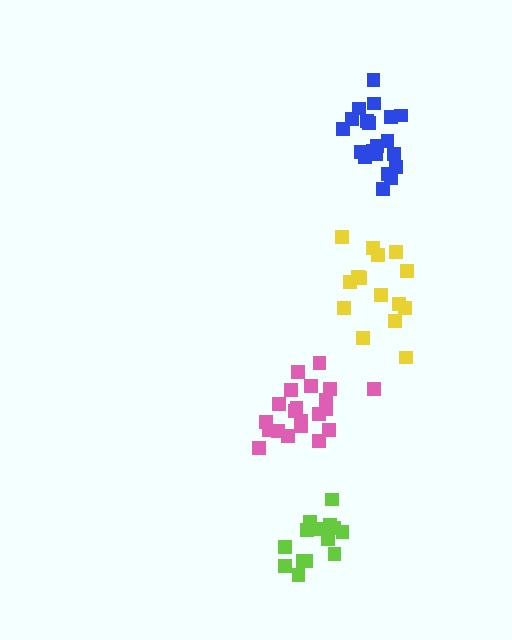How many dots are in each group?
Group 1: 20 dots, Group 2: 15 dots, Group 3: 15 dots, Group 4: 21 dots (71 total).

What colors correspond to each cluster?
The clusters are colored: blue, lime, yellow, pink.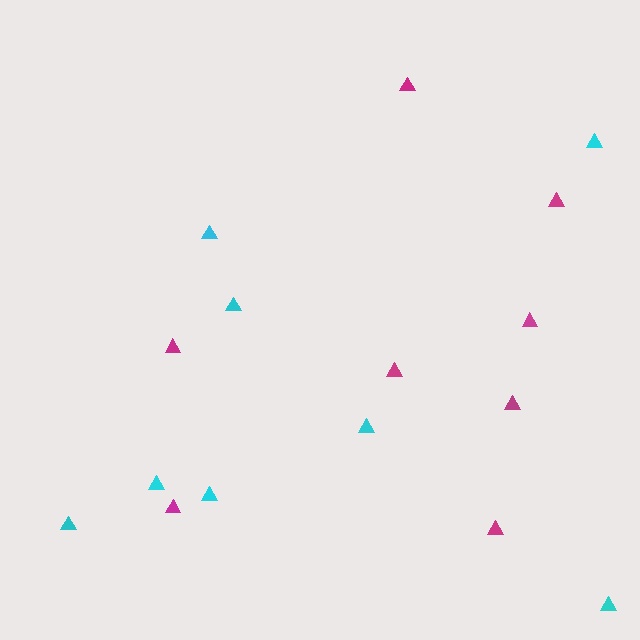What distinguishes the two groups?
There are 2 groups: one group of magenta triangles (8) and one group of cyan triangles (8).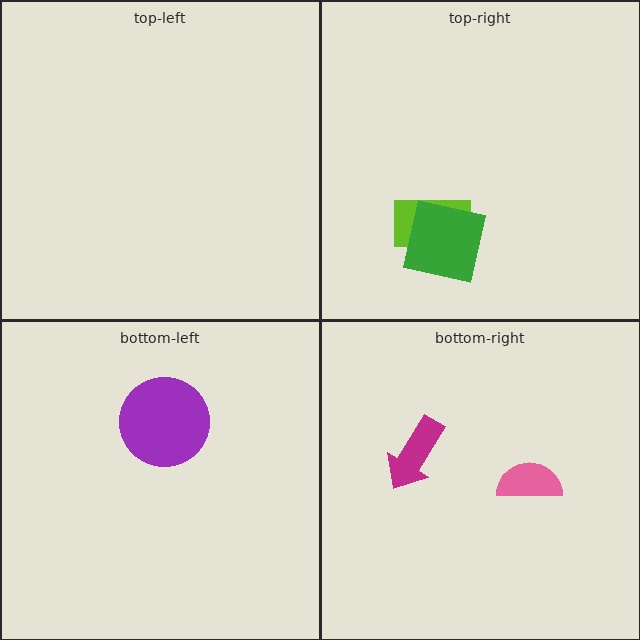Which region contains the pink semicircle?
The bottom-right region.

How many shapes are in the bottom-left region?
1.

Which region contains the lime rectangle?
The top-right region.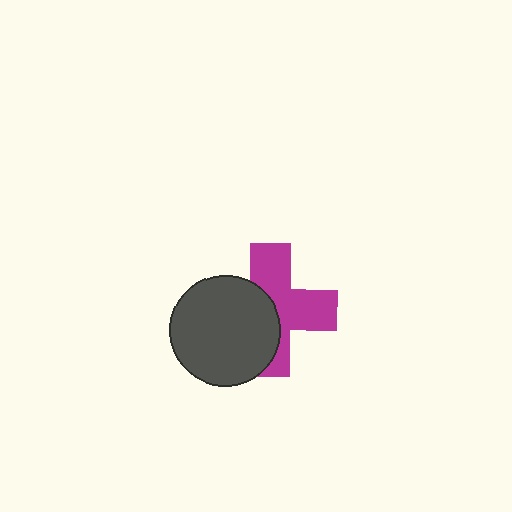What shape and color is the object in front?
The object in front is a dark gray circle.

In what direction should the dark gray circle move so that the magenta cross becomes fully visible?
The dark gray circle should move left. That is the shortest direction to clear the overlap and leave the magenta cross fully visible.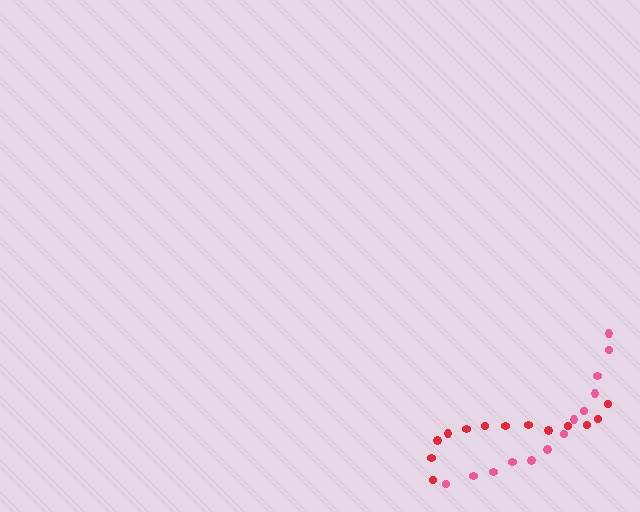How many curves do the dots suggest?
There are 2 distinct paths.